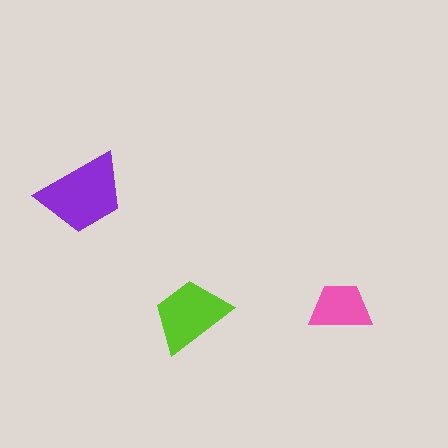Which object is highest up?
The purple trapezoid is topmost.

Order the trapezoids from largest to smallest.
the purple one, the lime one, the pink one.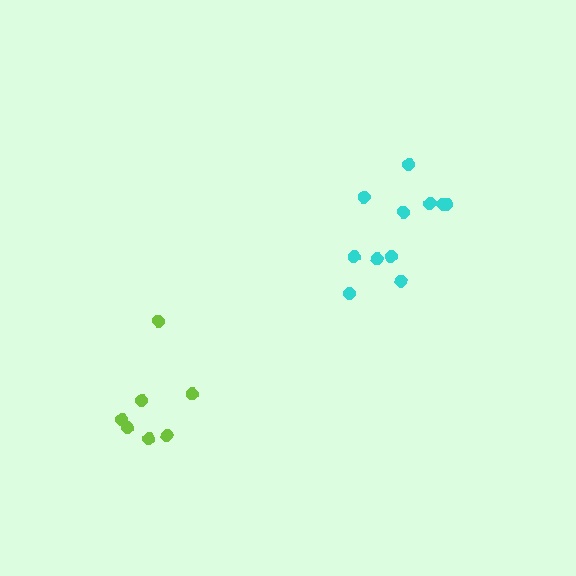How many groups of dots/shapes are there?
There are 2 groups.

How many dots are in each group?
Group 1: 11 dots, Group 2: 7 dots (18 total).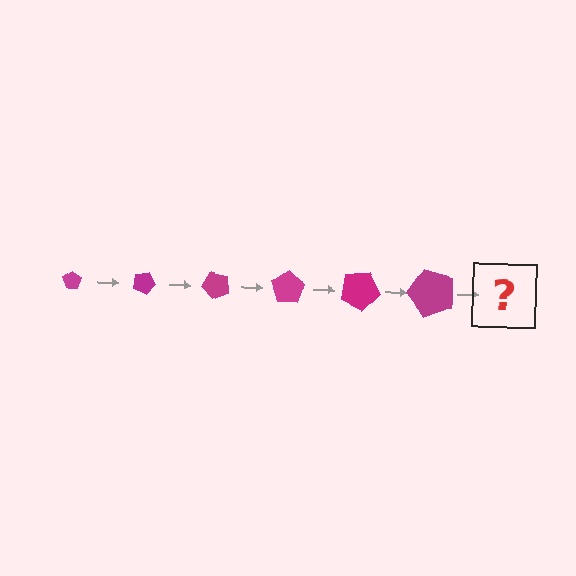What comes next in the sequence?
The next element should be a pentagon, larger than the previous one and rotated 150 degrees from the start.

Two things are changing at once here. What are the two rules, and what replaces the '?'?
The two rules are that the pentagon grows larger each step and it rotates 25 degrees each step. The '?' should be a pentagon, larger than the previous one and rotated 150 degrees from the start.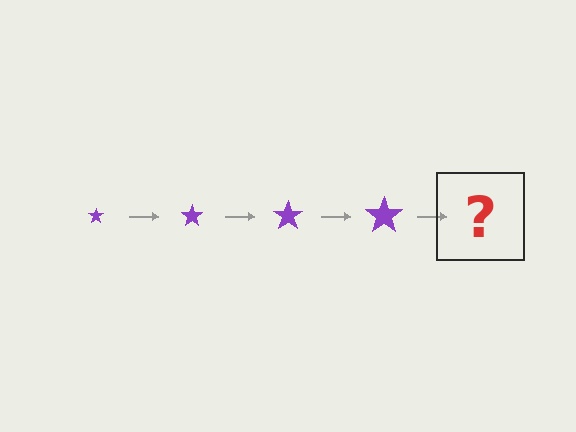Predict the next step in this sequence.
The next step is a purple star, larger than the previous one.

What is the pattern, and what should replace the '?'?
The pattern is that the star gets progressively larger each step. The '?' should be a purple star, larger than the previous one.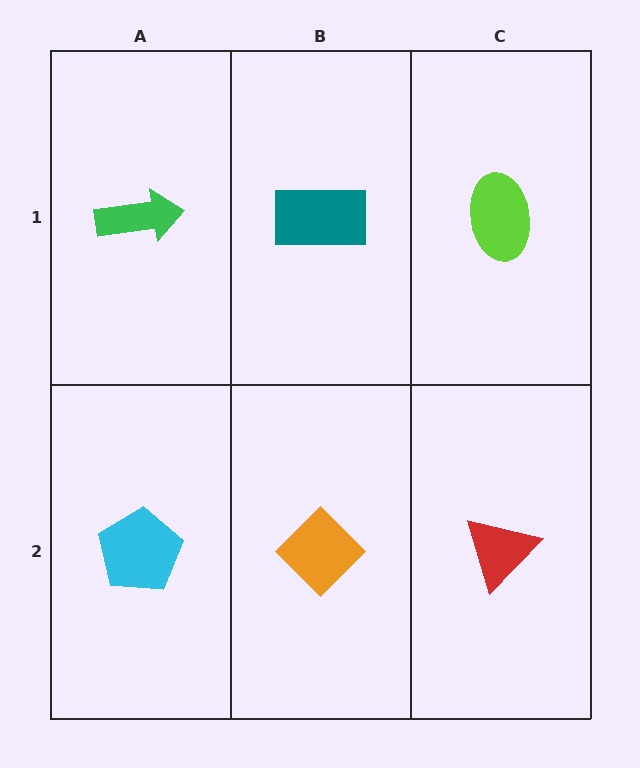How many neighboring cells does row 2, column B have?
3.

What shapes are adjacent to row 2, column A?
A green arrow (row 1, column A), an orange diamond (row 2, column B).